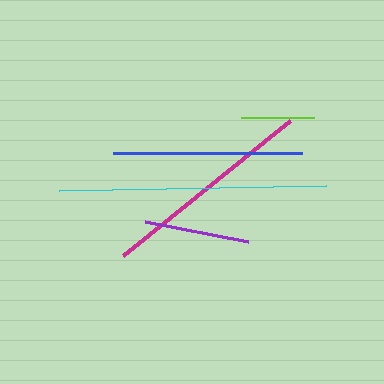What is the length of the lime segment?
The lime segment is approximately 73 pixels long.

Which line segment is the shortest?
The lime line is the shortest at approximately 73 pixels.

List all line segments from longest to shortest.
From longest to shortest: cyan, magenta, blue, purple, lime.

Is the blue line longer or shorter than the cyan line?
The cyan line is longer than the blue line.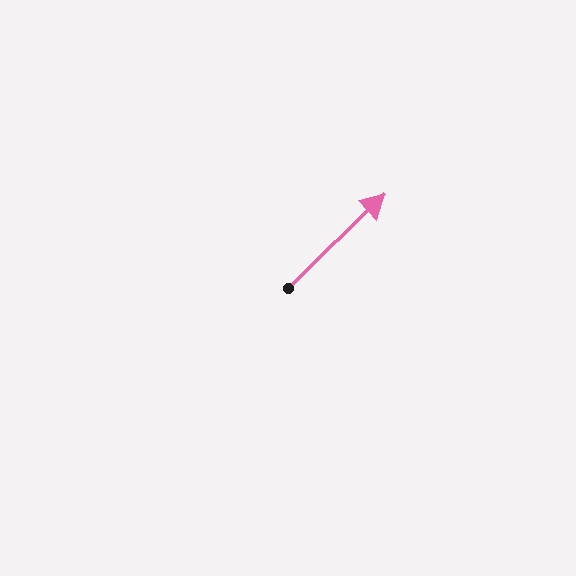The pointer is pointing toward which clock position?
Roughly 2 o'clock.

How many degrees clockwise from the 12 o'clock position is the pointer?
Approximately 46 degrees.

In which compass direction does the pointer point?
Northeast.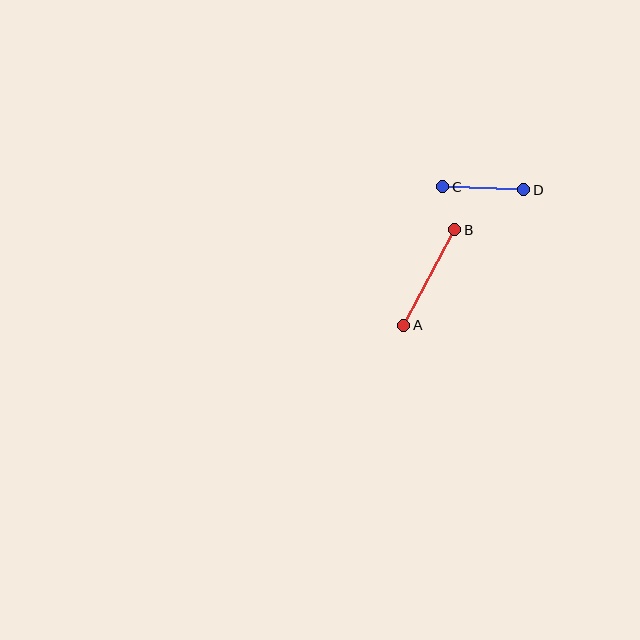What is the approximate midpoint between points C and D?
The midpoint is at approximately (483, 188) pixels.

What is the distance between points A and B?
The distance is approximately 108 pixels.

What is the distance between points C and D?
The distance is approximately 81 pixels.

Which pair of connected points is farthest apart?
Points A and B are farthest apart.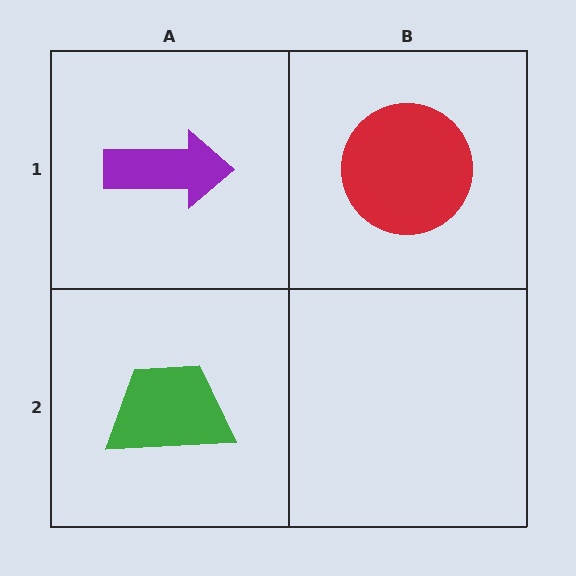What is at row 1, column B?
A red circle.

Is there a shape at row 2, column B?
No, that cell is empty.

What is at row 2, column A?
A green trapezoid.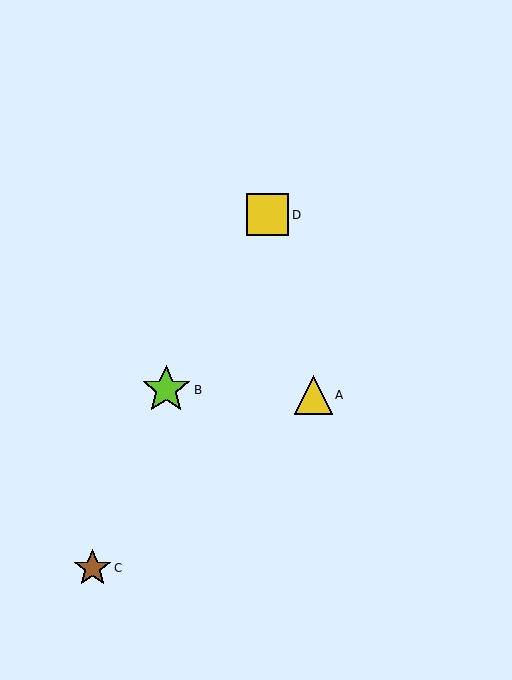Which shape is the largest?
The lime star (labeled B) is the largest.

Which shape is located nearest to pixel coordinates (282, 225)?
The yellow square (labeled D) at (268, 215) is nearest to that location.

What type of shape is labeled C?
Shape C is a brown star.